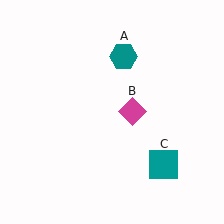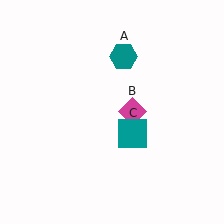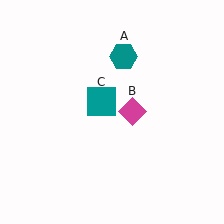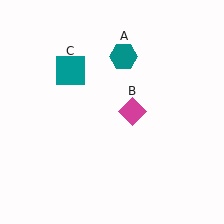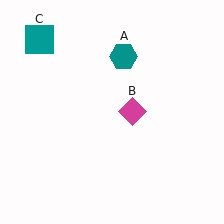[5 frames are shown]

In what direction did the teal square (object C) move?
The teal square (object C) moved up and to the left.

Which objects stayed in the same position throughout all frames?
Teal hexagon (object A) and magenta diamond (object B) remained stationary.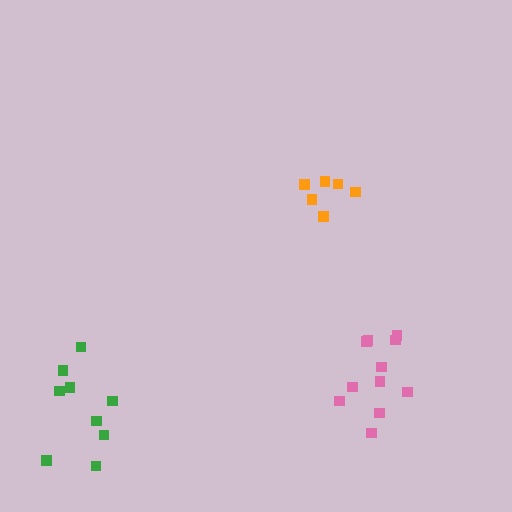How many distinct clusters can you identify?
There are 3 distinct clusters.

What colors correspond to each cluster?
The clusters are colored: orange, green, pink.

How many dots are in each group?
Group 1: 6 dots, Group 2: 9 dots, Group 3: 11 dots (26 total).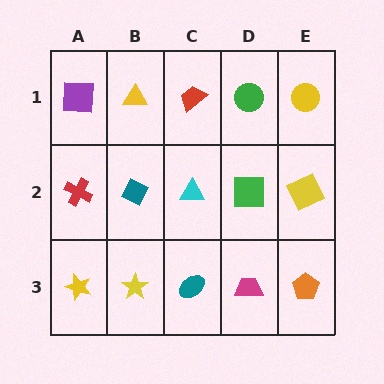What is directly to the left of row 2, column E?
A green square.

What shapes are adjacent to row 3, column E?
A yellow square (row 2, column E), a magenta trapezoid (row 3, column D).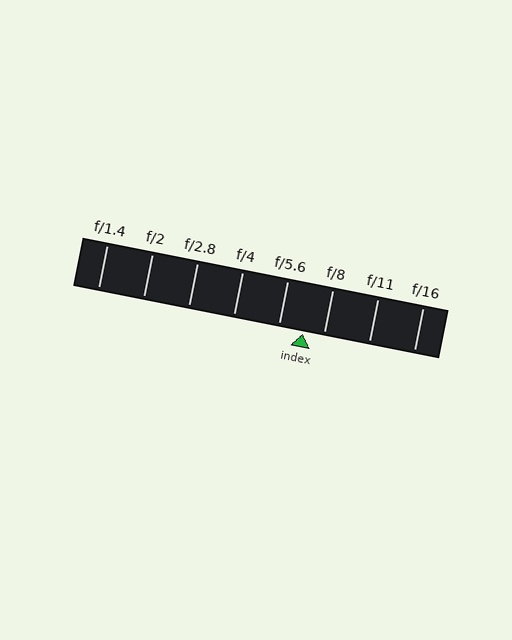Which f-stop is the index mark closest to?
The index mark is closest to f/8.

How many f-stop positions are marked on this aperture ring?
There are 8 f-stop positions marked.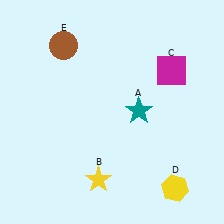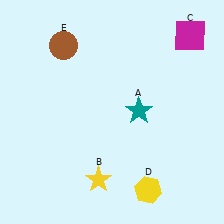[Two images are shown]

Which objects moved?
The objects that moved are: the magenta square (C), the yellow hexagon (D).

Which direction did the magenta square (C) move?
The magenta square (C) moved up.